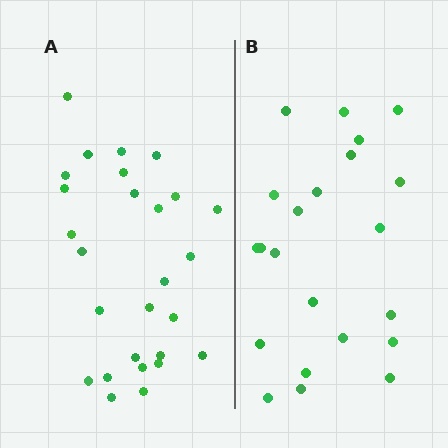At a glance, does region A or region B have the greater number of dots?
Region A (the left region) has more dots.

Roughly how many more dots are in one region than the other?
Region A has about 5 more dots than region B.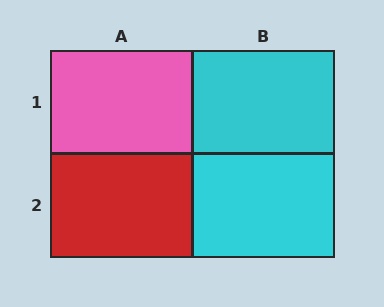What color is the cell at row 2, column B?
Cyan.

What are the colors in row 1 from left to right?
Pink, cyan.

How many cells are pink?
1 cell is pink.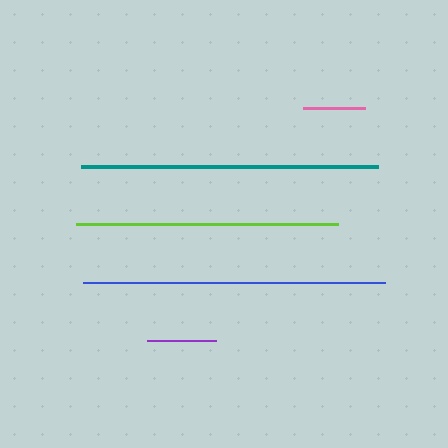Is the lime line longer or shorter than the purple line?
The lime line is longer than the purple line.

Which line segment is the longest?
The blue line is the longest at approximately 302 pixels.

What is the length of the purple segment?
The purple segment is approximately 69 pixels long.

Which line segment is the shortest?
The pink line is the shortest at approximately 62 pixels.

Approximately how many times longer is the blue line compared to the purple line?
The blue line is approximately 4.4 times the length of the purple line.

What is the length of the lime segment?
The lime segment is approximately 262 pixels long.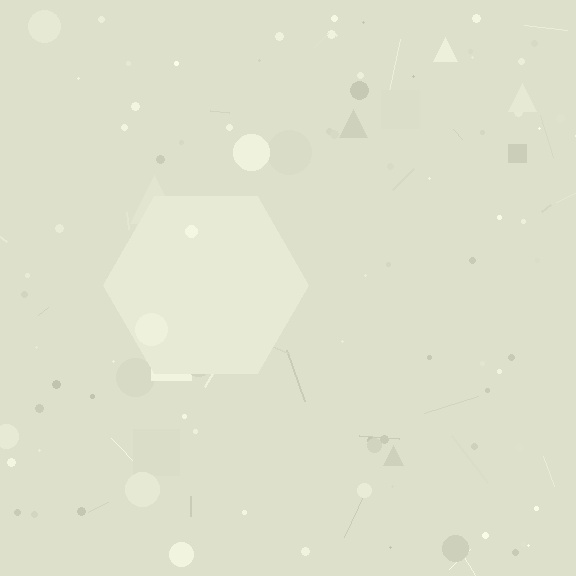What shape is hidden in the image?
A hexagon is hidden in the image.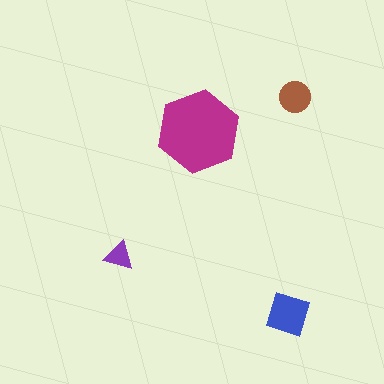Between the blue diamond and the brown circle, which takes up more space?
The blue diamond.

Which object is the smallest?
The purple triangle.